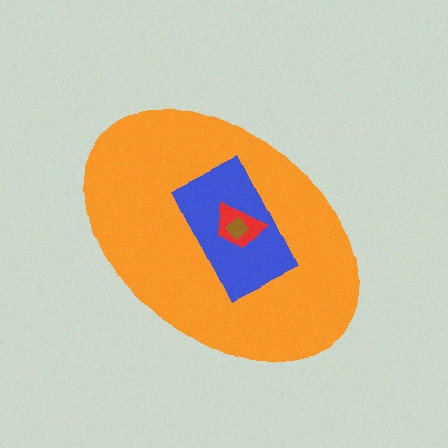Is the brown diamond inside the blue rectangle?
Yes.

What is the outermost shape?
The orange ellipse.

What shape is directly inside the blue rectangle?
The red trapezoid.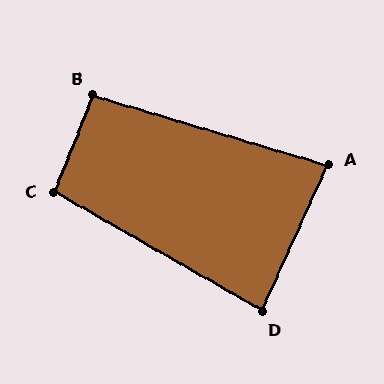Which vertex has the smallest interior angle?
A, at approximately 82 degrees.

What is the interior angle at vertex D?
Approximately 84 degrees (acute).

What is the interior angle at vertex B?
Approximately 96 degrees (obtuse).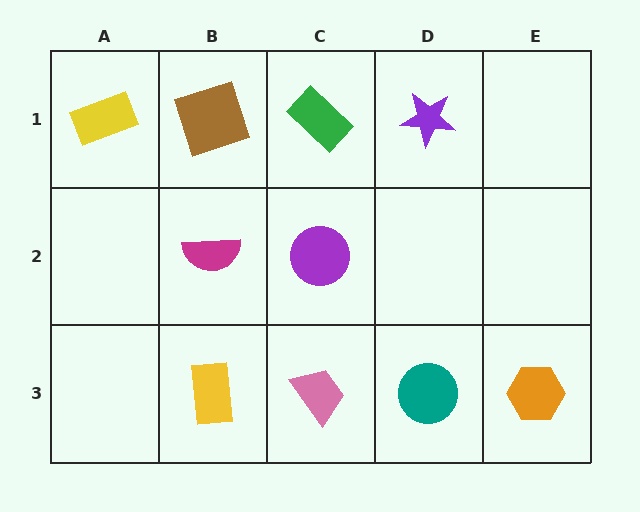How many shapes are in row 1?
4 shapes.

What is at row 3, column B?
A yellow rectangle.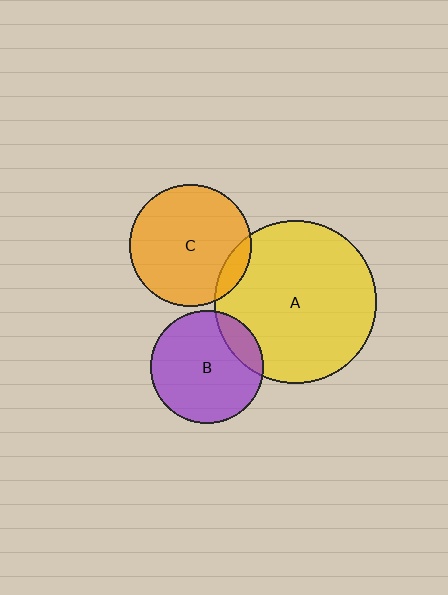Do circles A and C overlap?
Yes.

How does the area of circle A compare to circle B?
Approximately 2.1 times.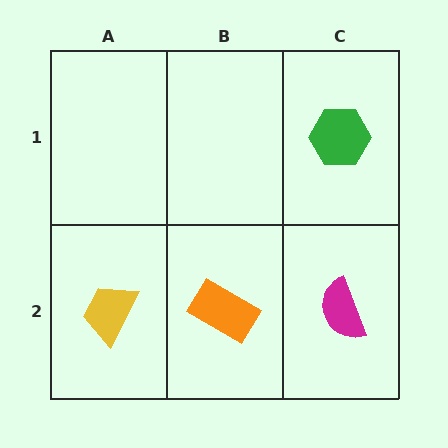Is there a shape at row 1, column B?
No, that cell is empty.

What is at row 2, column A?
A yellow trapezoid.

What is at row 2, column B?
An orange rectangle.